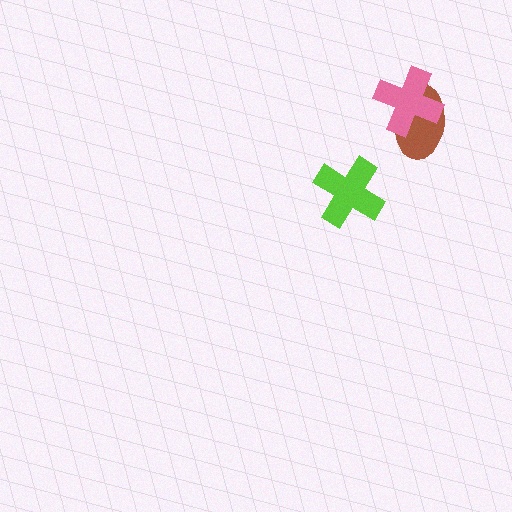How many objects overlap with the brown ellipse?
1 object overlaps with the brown ellipse.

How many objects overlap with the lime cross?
0 objects overlap with the lime cross.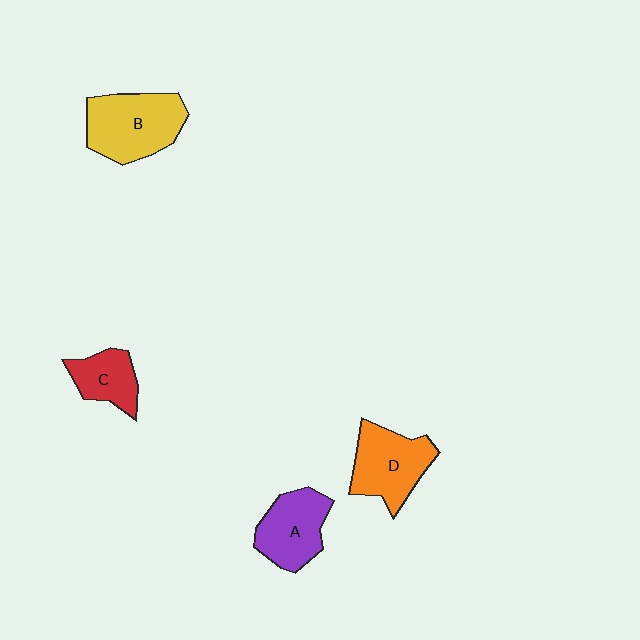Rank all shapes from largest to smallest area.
From largest to smallest: B (yellow), D (orange), A (purple), C (red).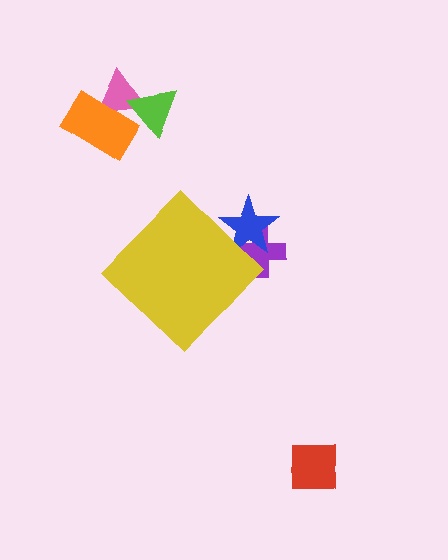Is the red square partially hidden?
No, the red square is fully visible.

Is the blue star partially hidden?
Yes, the blue star is partially hidden behind the yellow diamond.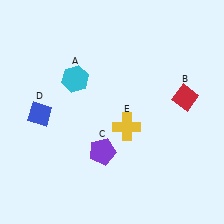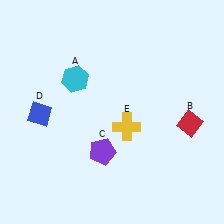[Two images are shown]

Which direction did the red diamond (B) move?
The red diamond (B) moved down.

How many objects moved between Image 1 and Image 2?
1 object moved between the two images.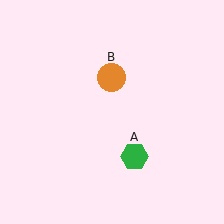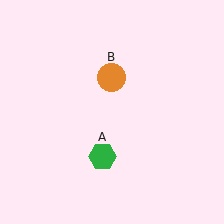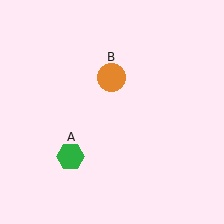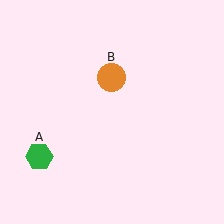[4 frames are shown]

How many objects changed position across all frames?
1 object changed position: green hexagon (object A).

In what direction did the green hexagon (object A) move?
The green hexagon (object A) moved left.